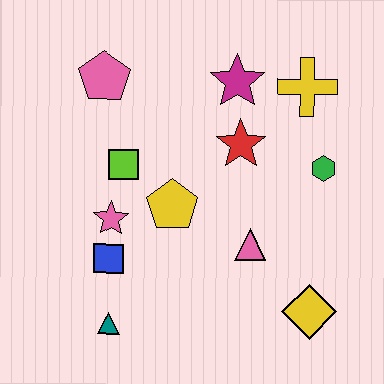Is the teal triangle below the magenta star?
Yes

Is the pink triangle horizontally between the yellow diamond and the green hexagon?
No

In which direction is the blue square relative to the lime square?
The blue square is below the lime square.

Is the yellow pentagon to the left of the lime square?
No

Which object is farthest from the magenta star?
The teal triangle is farthest from the magenta star.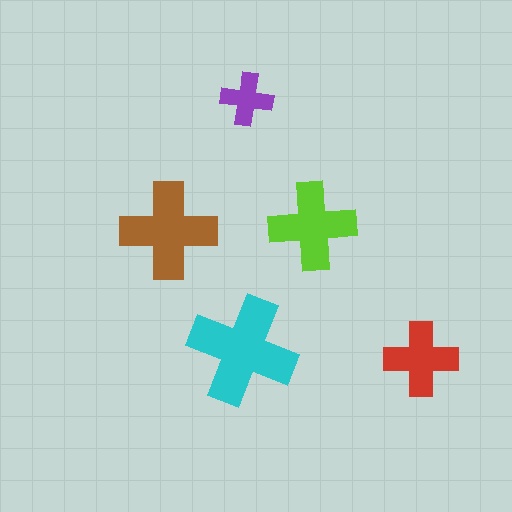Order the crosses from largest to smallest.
the cyan one, the brown one, the lime one, the red one, the purple one.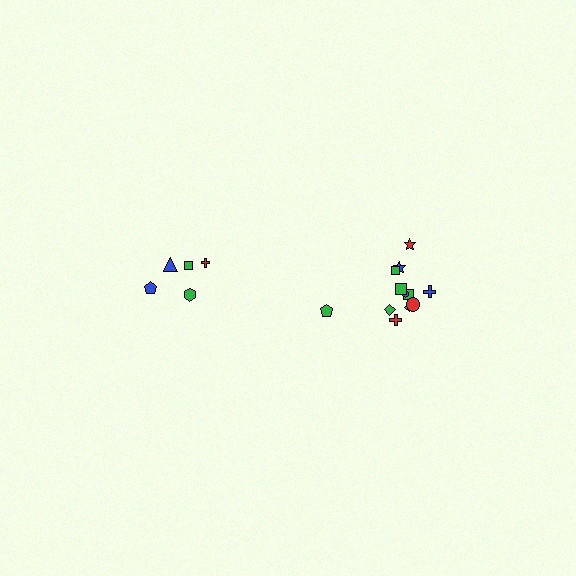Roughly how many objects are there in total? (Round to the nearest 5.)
Roughly 15 objects in total.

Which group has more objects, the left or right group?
The right group.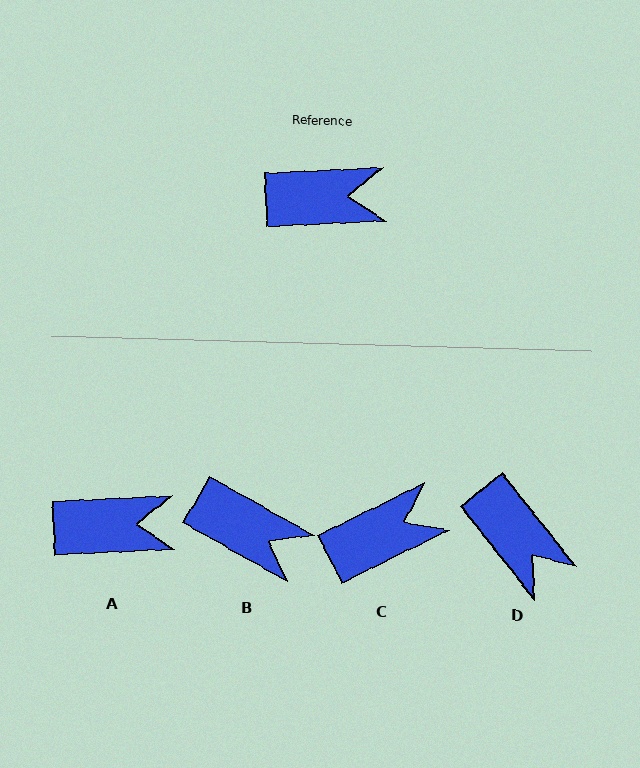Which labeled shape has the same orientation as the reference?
A.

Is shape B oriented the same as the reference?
No, it is off by about 32 degrees.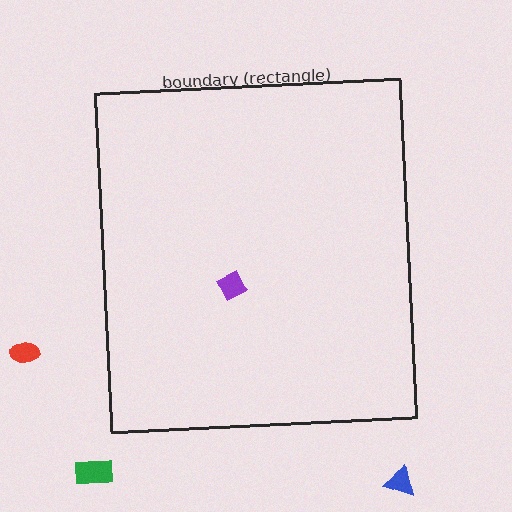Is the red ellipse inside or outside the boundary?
Outside.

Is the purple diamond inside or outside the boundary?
Inside.